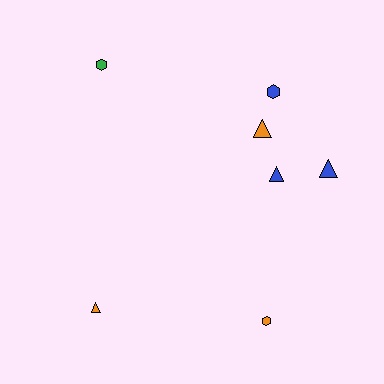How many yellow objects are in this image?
There are no yellow objects.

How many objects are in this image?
There are 7 objects.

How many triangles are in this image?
There are 4 triangles.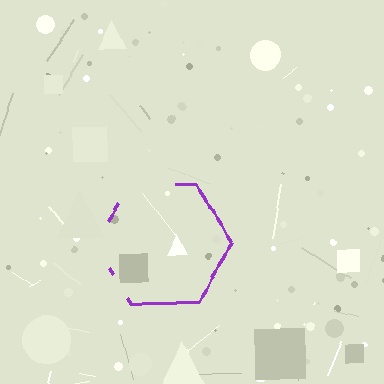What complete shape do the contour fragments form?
The contour fragments form a hexagon.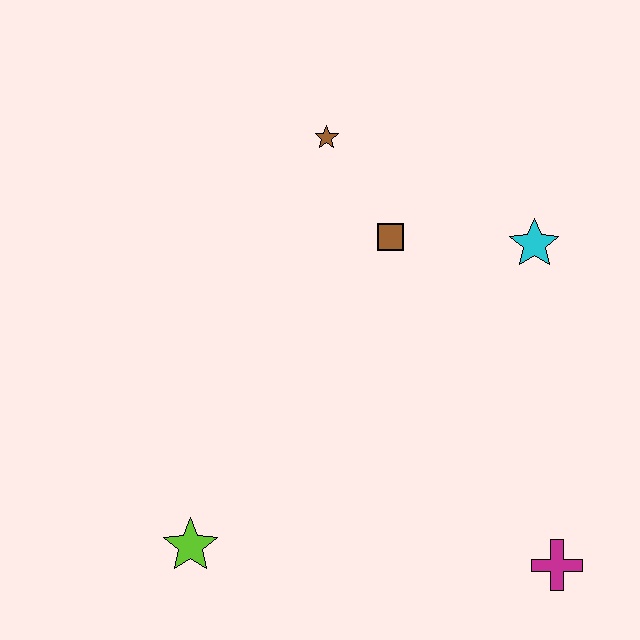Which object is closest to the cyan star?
The brown square is closest to the cyan star.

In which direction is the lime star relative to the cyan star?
The lime star is to the left of the cyan star.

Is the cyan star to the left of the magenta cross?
Yes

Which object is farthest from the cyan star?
The lime star is farthest from the cyan star.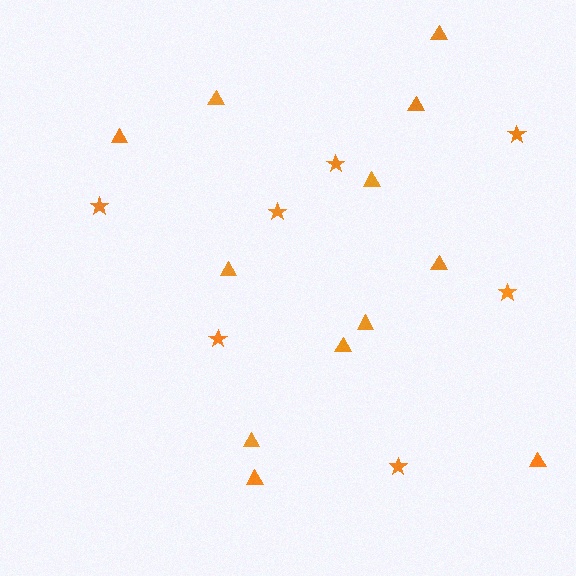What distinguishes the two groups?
There are 2 groups: one group of stars (7) and one group of triangles (12).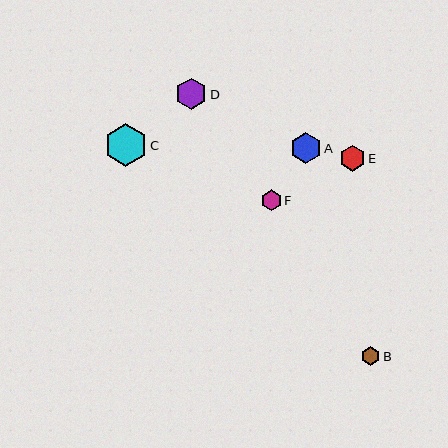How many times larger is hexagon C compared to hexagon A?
Hexagon C is approximately 1.4 times the size of hexagon A.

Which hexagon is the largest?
Hexagon C is the largest with a size of approximately 42 pixels.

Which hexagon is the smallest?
Hexagon B is the smallest with a size of approximately 19 pixels.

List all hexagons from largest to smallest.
From largest to smallest: C, D, A, E, F, B.